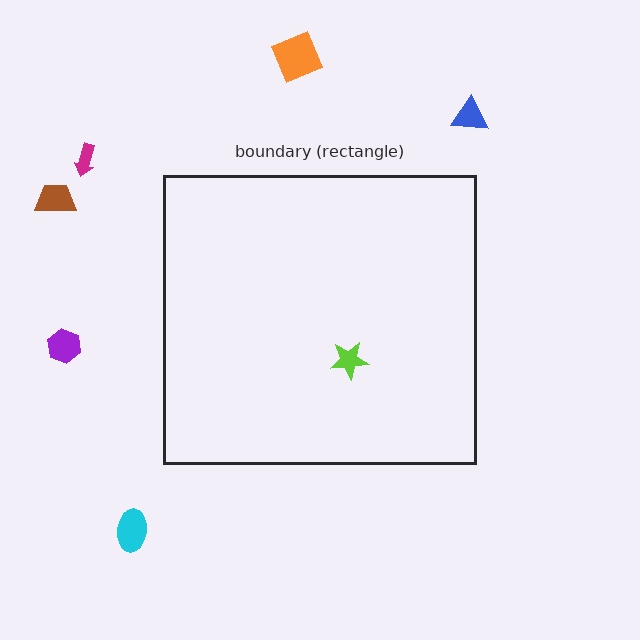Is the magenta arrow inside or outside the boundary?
Outside.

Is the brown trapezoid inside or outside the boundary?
Outside.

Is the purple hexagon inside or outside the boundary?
Outside.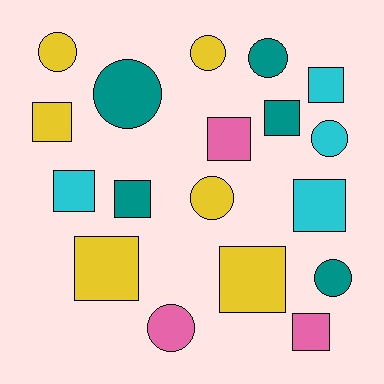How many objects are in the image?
There are 18 objects.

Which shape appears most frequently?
Square, with 10 objects.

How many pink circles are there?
There is 1 pink circle.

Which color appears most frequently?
Yellow, with 6 objects.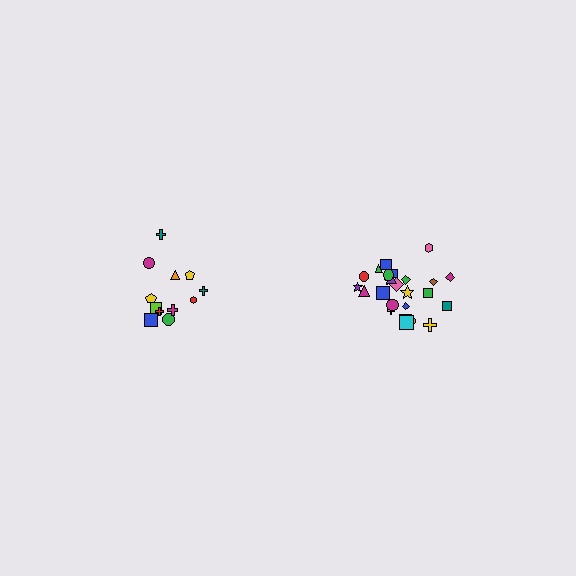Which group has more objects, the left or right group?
The right group.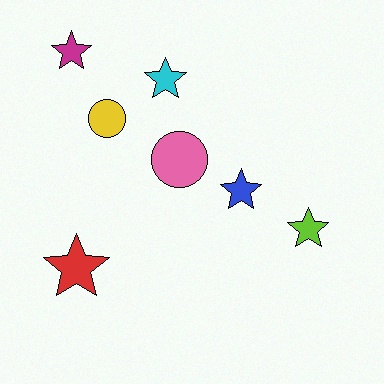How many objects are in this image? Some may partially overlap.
There are 7 objects.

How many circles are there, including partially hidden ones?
There are 2 circles.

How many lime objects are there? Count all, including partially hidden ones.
There is 1 lime object.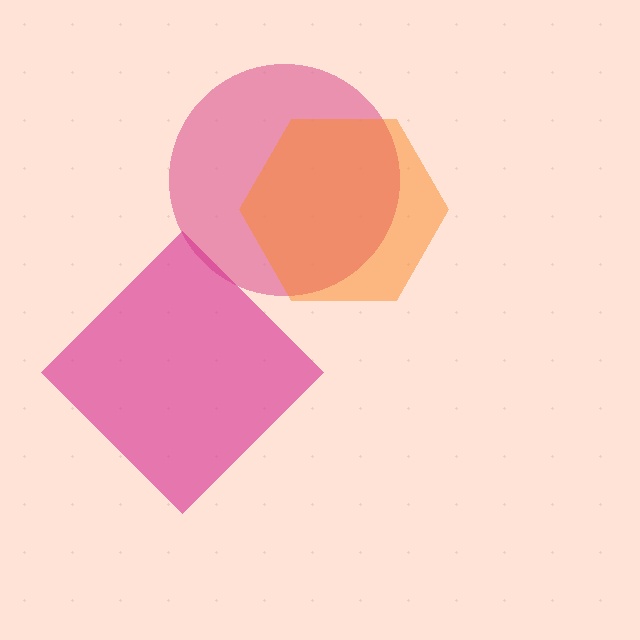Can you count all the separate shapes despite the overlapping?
Yes, there are 3 separate shapes.